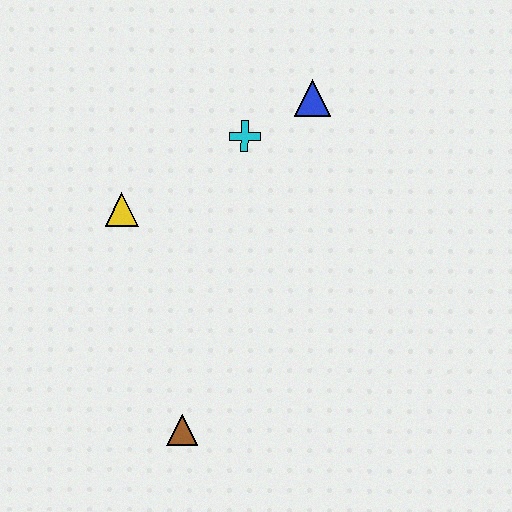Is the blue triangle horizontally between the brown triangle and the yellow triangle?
No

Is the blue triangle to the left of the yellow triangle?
No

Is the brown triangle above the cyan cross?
No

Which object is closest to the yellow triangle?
The cyan cross is closest to the yellow triangle.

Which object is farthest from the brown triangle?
The blue triangle is farthest from the brown triangle.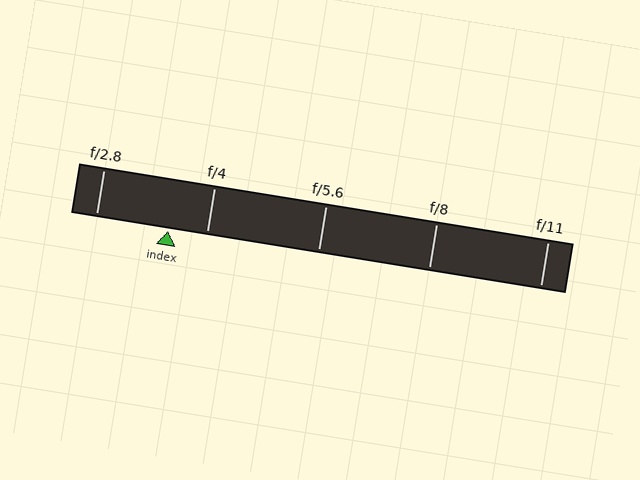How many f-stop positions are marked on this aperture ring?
There are 5 f-stop positions marked.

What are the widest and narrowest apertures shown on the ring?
The widest aperture shown is f/2.8 and the narrowest is f/11.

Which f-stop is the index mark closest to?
The index mark is closest to f/4.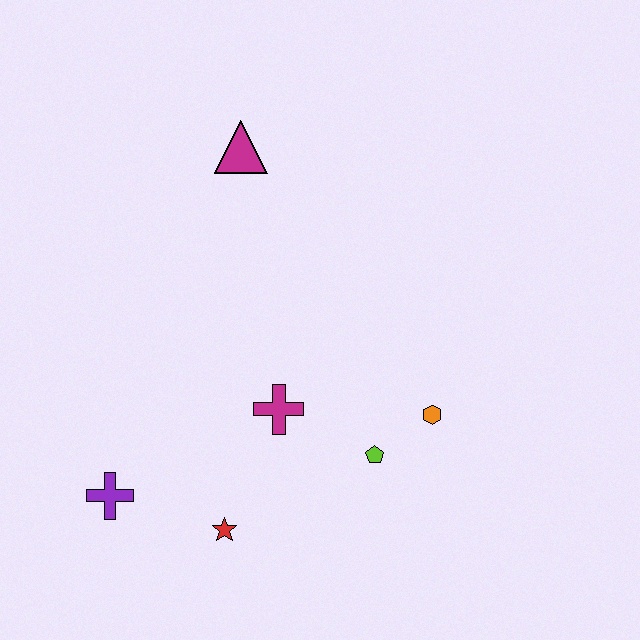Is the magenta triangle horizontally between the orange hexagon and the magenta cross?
No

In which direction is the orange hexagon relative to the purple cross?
The orange hexagon is to the right of the purple cross.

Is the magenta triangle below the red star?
No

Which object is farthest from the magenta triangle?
The red star is farthest from the magenta triangle.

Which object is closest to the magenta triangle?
The magenta cross is closest to the magenta triangle.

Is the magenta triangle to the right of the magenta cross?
No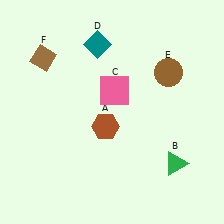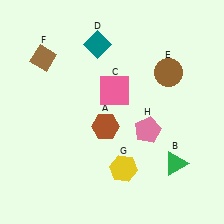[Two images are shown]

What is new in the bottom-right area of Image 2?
A yellow hexagon (G) was added in the bottom-right area of Image 2.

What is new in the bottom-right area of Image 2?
A pink pentagon (H) was added in the bottom-right area of Image 2.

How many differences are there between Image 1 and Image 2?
There are 2 differences between the two images.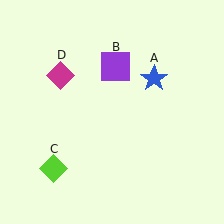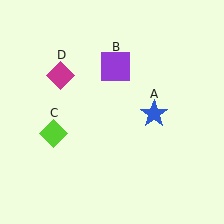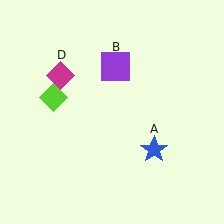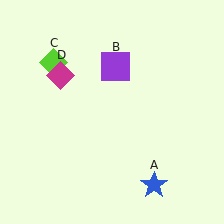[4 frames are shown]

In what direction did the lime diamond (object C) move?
The lime diamond (object C) moved up.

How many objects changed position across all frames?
2 objects changed position: blue star (object A), lime diamond (object C).